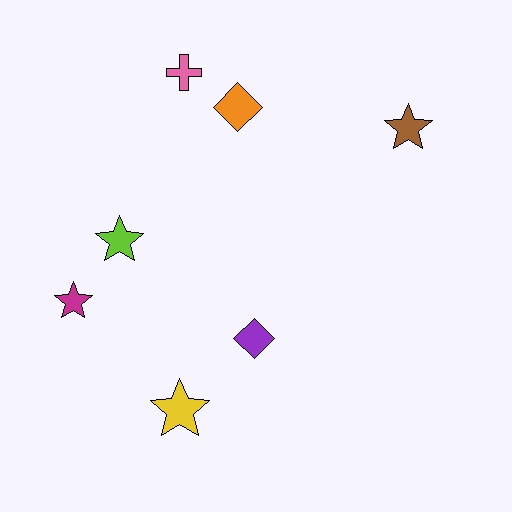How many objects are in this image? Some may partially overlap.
There are 7 objects.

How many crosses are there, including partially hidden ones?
There is 1 cross.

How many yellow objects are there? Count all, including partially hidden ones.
There is 1 yellow object.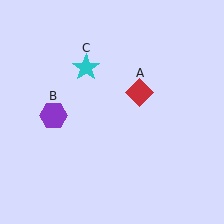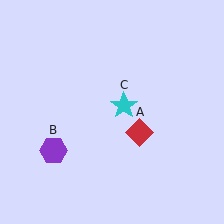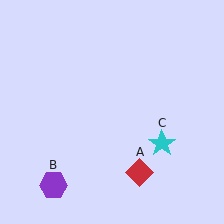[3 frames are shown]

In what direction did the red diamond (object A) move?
The red diamond (object A) moved down.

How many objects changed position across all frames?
3 objects changed position: red diamond (object A), purple hexagon (object B), cyan star (object C).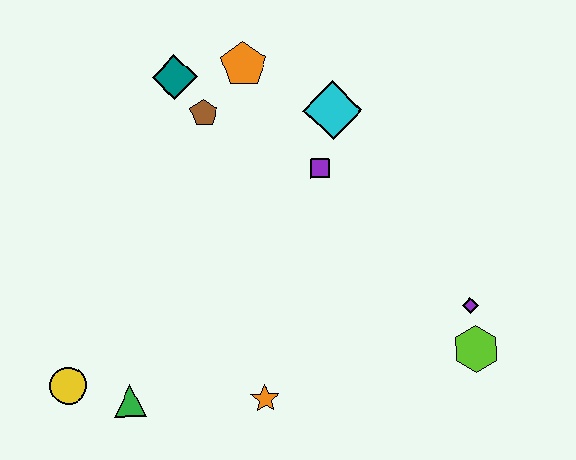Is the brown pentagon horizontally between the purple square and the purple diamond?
No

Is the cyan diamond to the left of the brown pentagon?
No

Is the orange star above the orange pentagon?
No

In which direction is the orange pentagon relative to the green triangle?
The orange pentagon is above the green triangle.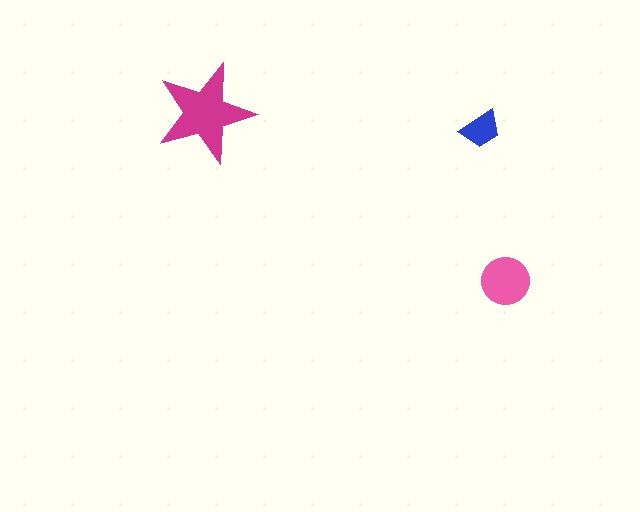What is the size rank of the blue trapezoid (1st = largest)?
3rd.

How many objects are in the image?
There are 3 objects in the image.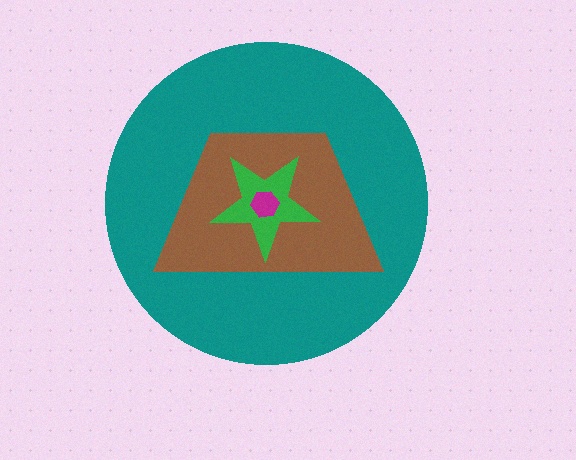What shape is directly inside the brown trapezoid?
The green star.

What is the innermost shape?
The magenta hexagon.